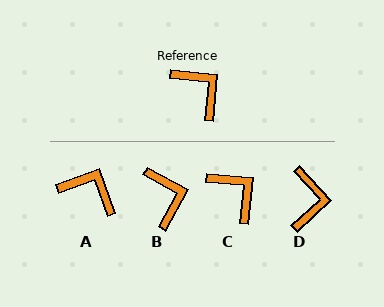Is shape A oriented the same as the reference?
No, it is off by about 25 degrees.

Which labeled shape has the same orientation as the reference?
C.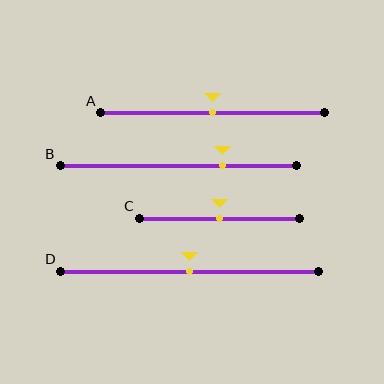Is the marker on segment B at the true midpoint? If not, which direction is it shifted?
No, the marker on segment B is shifted to the right by about 19% of the segment length.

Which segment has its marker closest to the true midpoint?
Segment A has its marker closest to the true midpoint.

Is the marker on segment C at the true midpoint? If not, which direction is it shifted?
Yes, the marker on segment C is at the true midpoint.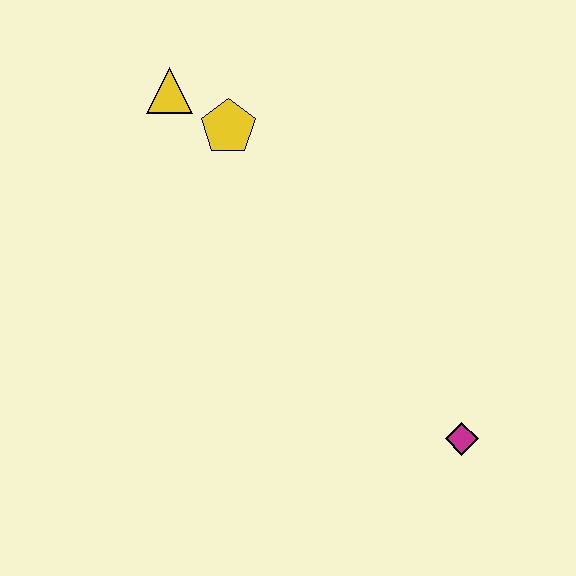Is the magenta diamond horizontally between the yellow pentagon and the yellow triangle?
No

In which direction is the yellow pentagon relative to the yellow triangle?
The yellow pentagon is to the right of the yellow triangle.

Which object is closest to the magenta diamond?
The yellow pentagon is closest to the magenta diamond.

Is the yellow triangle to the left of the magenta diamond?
Yes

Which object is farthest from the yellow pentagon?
The magenta diamond is farthest from the yellow pentagon.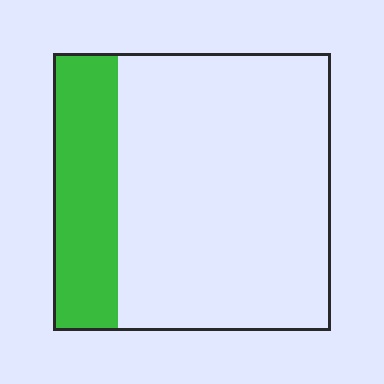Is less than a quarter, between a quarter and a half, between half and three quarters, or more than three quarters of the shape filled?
Less than a quarter.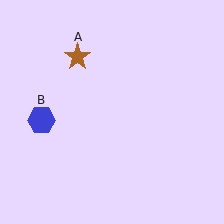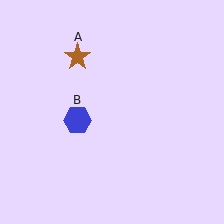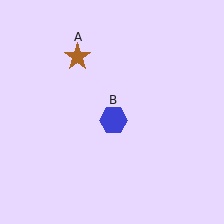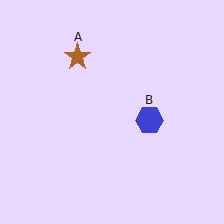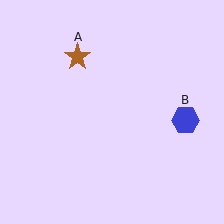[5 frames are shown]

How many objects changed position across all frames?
1 object changed position: blue hexagon (object B).